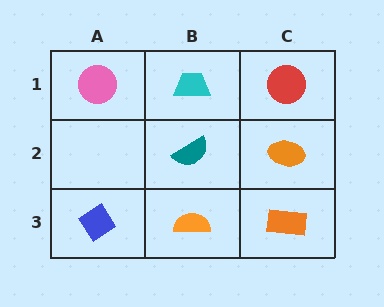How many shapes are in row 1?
3 shapes.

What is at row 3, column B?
An orange semicircle.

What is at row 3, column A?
A blue diamond.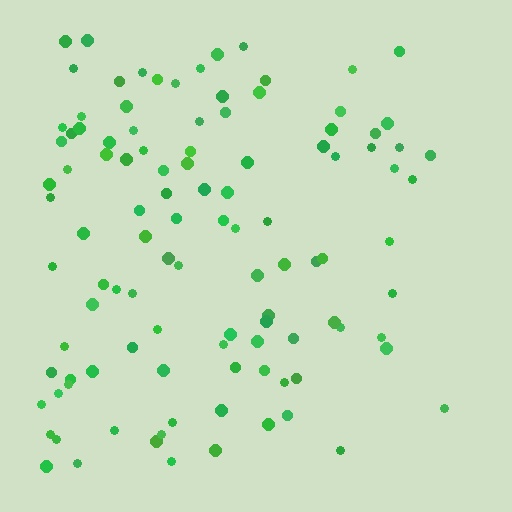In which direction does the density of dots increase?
From right to left, with the left side densest.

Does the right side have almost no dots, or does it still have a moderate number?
Still a moderate number, just noticeably fewer than the left.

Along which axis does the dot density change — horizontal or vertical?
Horizontal.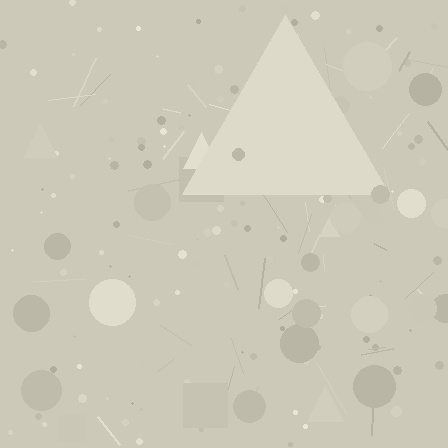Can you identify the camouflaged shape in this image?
The camouflaged shape is a triangle.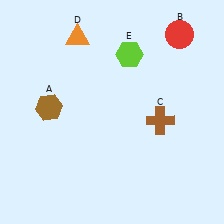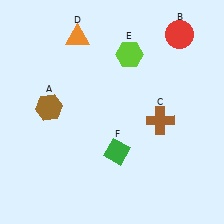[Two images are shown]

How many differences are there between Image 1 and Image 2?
There is 1 difference between the two images.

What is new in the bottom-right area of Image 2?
A green diamond (F) was added in the bottom-right area of Image 2.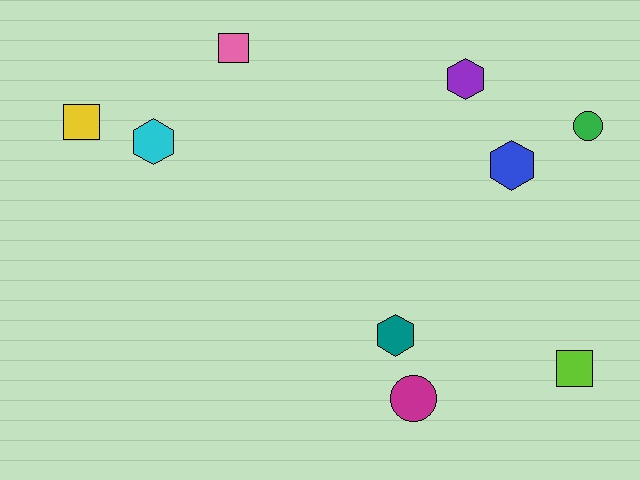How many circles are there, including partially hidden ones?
There are 2 circles.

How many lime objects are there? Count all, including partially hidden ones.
There is 1 lime object.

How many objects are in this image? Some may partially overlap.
There are 9 objects.